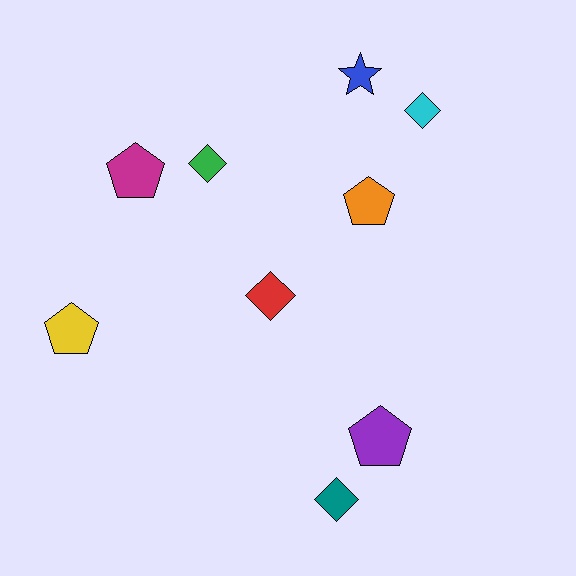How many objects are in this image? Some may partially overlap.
There are 9 objects.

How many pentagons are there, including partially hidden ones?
There are 4 pentagons.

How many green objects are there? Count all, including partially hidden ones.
There is 1 green object.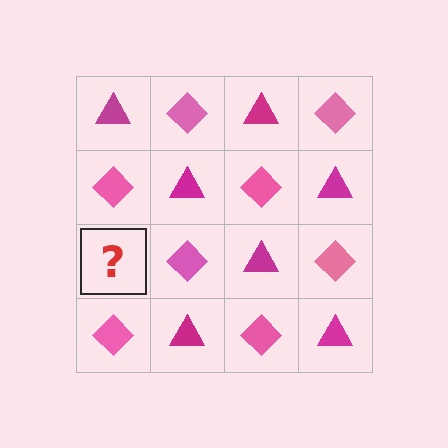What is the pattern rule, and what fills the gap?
The rule is that it alternates magenta triangle and pink diamond in a checkerboard pattern. The gap should be filled with a magenta triangle.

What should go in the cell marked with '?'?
The missing cell should contain a magenta triangle.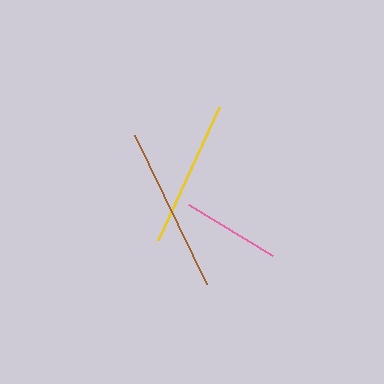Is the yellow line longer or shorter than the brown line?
The brown line is longer than the yellow line.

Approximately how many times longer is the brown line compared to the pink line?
The brown line is approximately 1.7 times the length of the pink line.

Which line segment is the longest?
The brown line is the longest at approximately 165 pixels.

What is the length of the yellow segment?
The yellow segment is approximately 146 pixels long.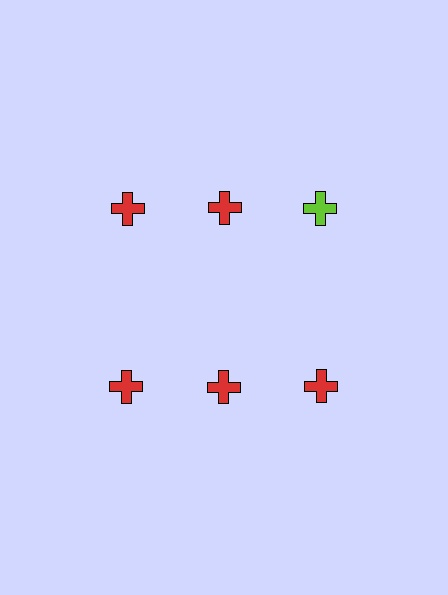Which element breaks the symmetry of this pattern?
The lime cross in the top row, center column breaks the symmetry. All other shapes are red crosses.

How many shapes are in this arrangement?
There are 6 shapes arranged in a grid pattern.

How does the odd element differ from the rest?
It has a different color: lime instead of red.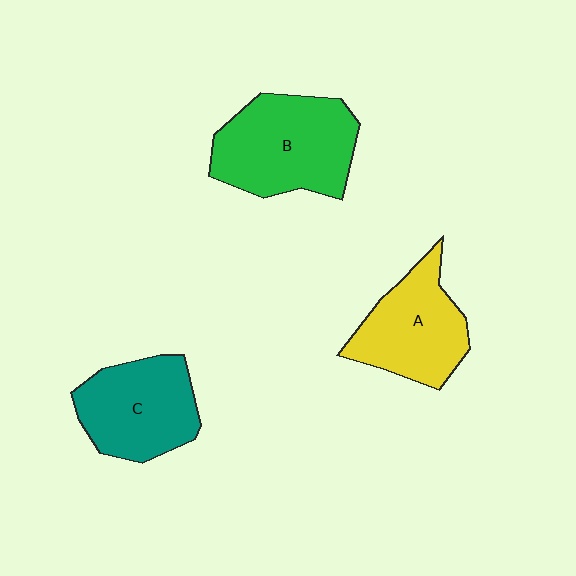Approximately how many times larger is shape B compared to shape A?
Approximately 1.2 times.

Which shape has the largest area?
Shape B (green).